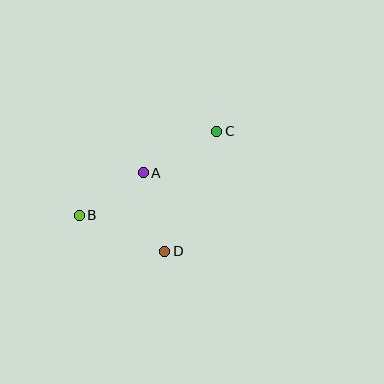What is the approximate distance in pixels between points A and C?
The distance between A and C is approximately 85 pixels.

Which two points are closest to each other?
Points A and B are closest to each other.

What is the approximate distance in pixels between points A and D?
The distance between A and D is approximately 81 pixels.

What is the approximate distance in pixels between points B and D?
The distance between B and D is approximately 93 pixels.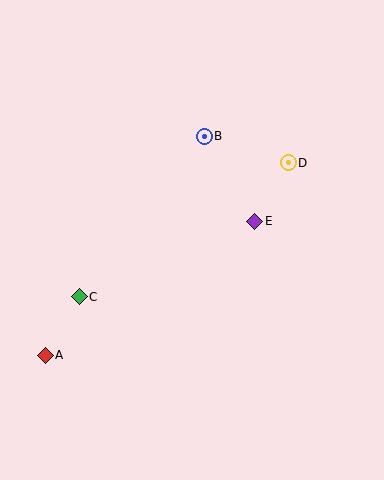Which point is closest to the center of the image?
Point E at (255, 221) is closest to the center.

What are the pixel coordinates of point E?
Point E is at (255, 221).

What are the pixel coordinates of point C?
Point C is at (79, 297).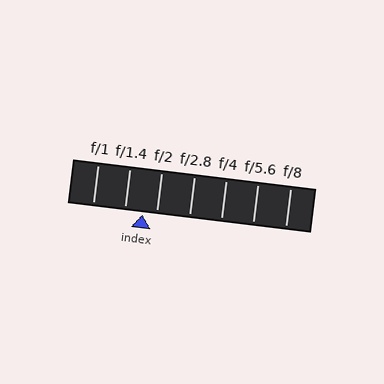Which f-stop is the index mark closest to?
The index mark is closest to f/2.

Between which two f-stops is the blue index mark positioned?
The index mark is between f/1.4 and f/2.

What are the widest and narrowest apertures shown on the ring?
The widest aperture shown is f/1 and the narrowest is f/8.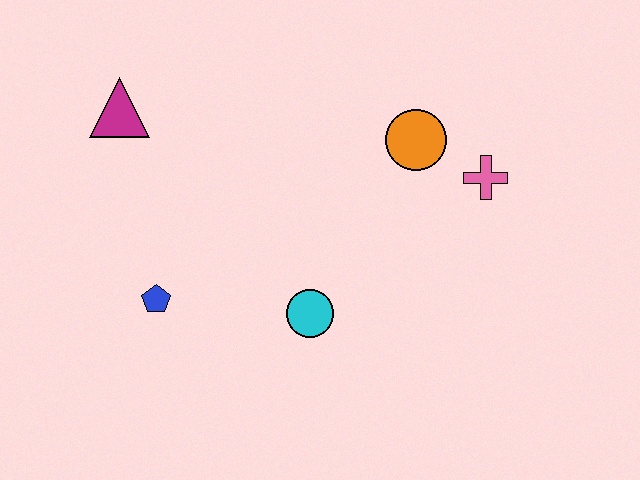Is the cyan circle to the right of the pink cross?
No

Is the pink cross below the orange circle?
Yes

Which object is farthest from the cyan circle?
The magenta triangle is farthest from the cyan circle.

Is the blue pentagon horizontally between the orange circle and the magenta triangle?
Yes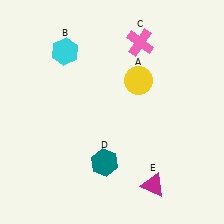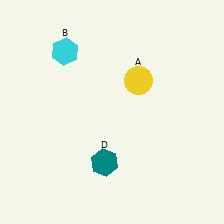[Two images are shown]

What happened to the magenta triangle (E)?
The magenta triangle (E) was removed in Image 2. It was in the bottom-right area of Image 1.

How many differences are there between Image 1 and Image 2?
There are 2 differences between the two images.